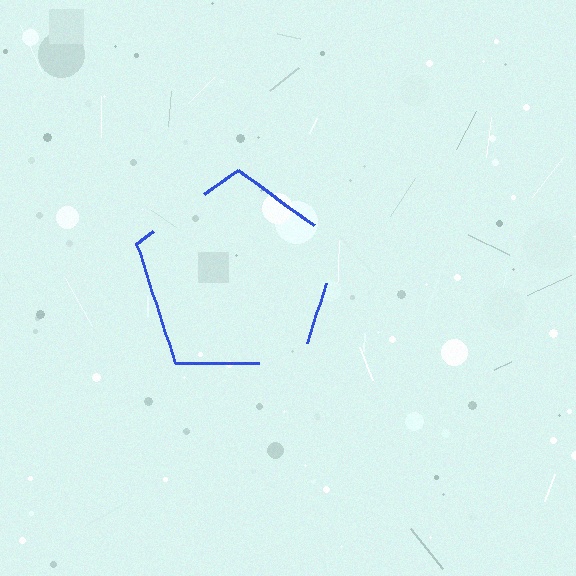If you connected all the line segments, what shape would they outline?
They would outline a pentagon.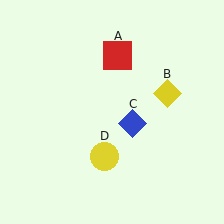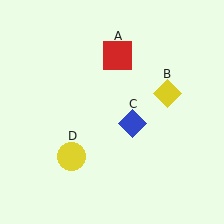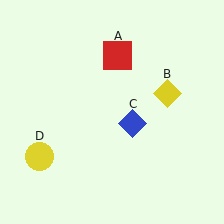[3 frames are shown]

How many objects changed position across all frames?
1 object changed position: yellow circle (object D).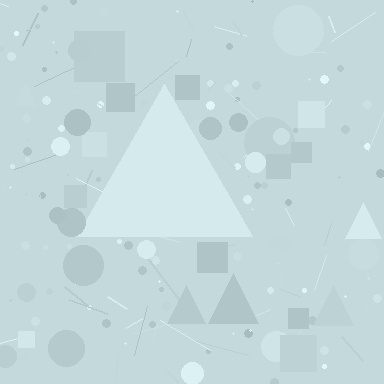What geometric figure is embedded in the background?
A triangle is embedded in the background.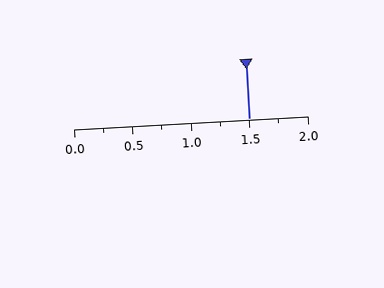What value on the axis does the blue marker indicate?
The marker indicates approximately 1.5.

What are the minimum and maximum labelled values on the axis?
The axis runs from 0.0 to 2.0.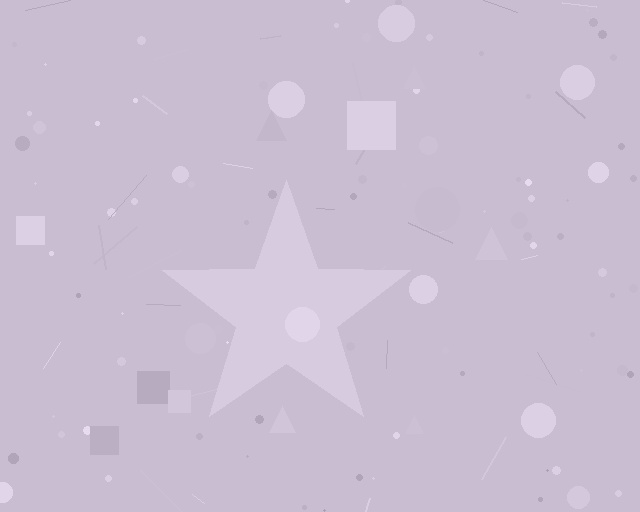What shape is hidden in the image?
A star is hidden in the image.